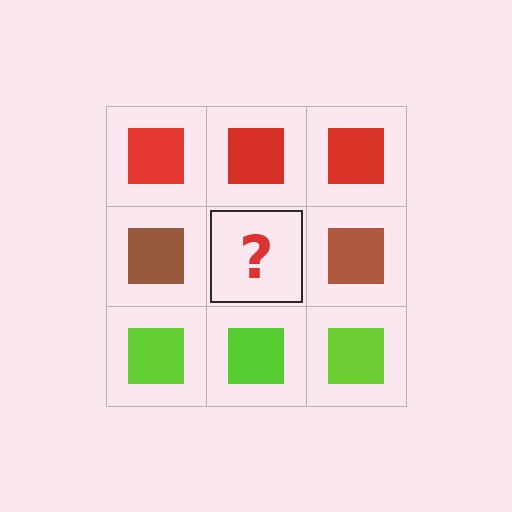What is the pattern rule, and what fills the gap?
The rule is that each row has a consistent color. The gap should be filled with a brown square.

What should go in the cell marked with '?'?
The missing cell should contain a brown square.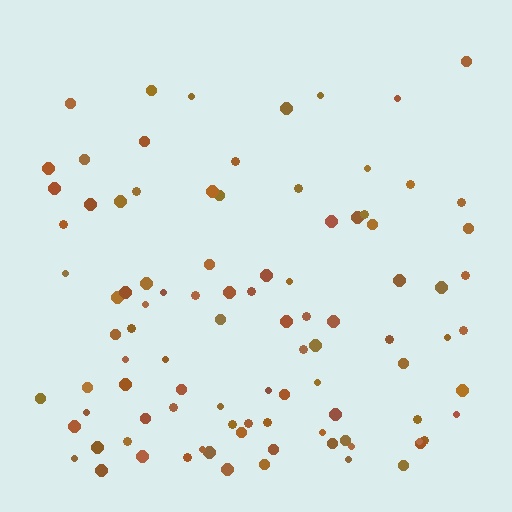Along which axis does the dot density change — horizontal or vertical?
Vertical.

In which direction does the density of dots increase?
From top to bottom, with the bottom side densest.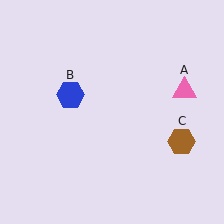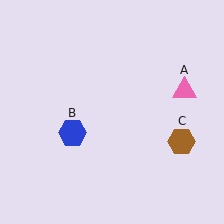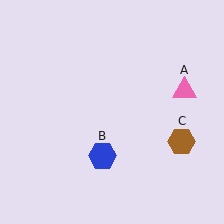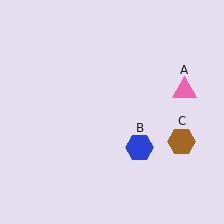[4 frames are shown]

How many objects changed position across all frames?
1 object changed position: blue hexagon (object B).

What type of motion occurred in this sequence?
The blue hexagon (object B) rotated counterclockwise around the center of the scene.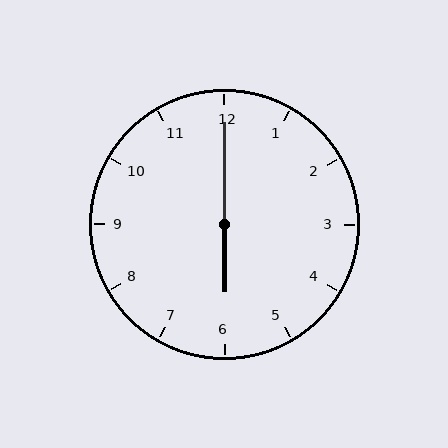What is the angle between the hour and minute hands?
Approximately 180 degrees.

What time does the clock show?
6:00.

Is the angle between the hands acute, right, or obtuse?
It is obtuse.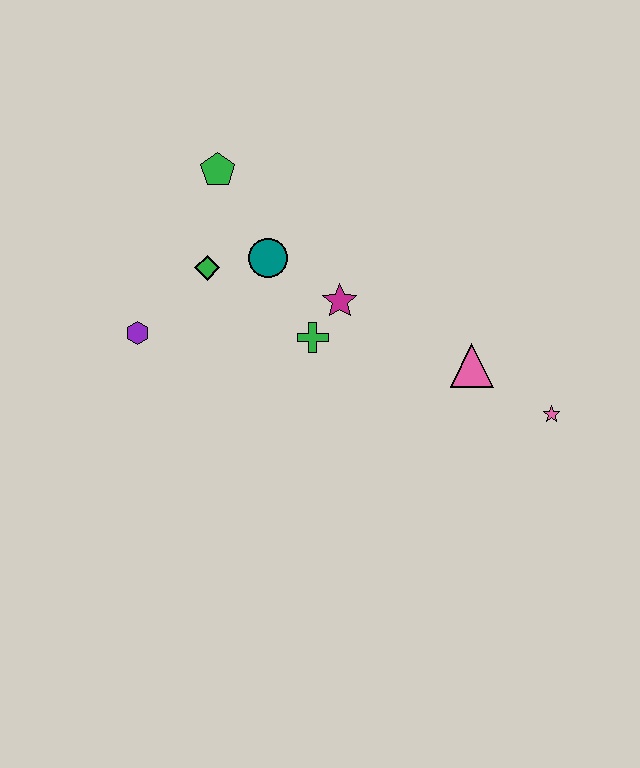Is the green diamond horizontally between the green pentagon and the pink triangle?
No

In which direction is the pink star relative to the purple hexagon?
The pink star is to the right of the purple hexagon.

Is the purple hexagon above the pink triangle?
Yes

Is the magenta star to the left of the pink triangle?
Yes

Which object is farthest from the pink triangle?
The purple hexagon is farthest from the pink triangle.